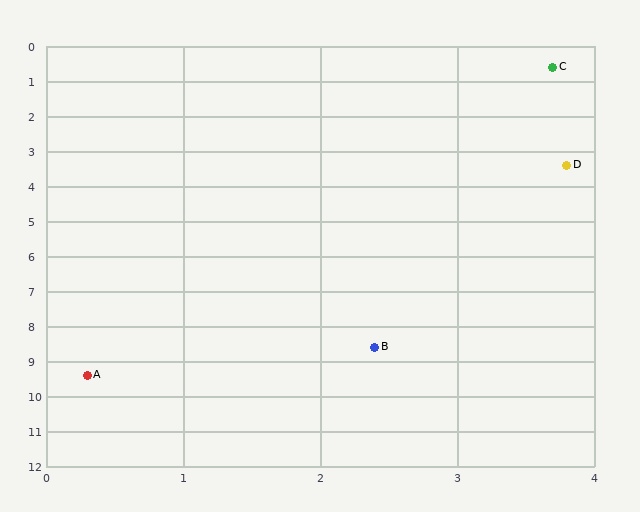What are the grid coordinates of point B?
Point B is at approximately (2.4, 8.6).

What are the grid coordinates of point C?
Point C is at approximately (3.7, 0.6).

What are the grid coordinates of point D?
Point D is at approximately (3.8, 3.4).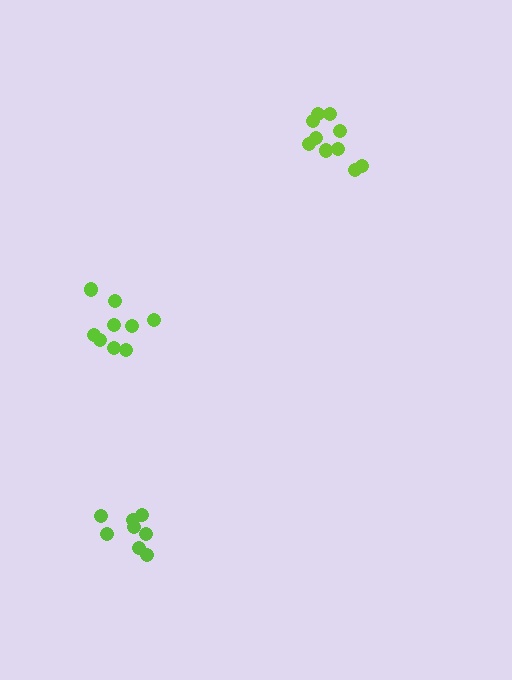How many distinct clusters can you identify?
There are 3 distinct clusters.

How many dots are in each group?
Group 1: 10 dots, Group 2: 9 dots, Group 3: 8 dots (27 total).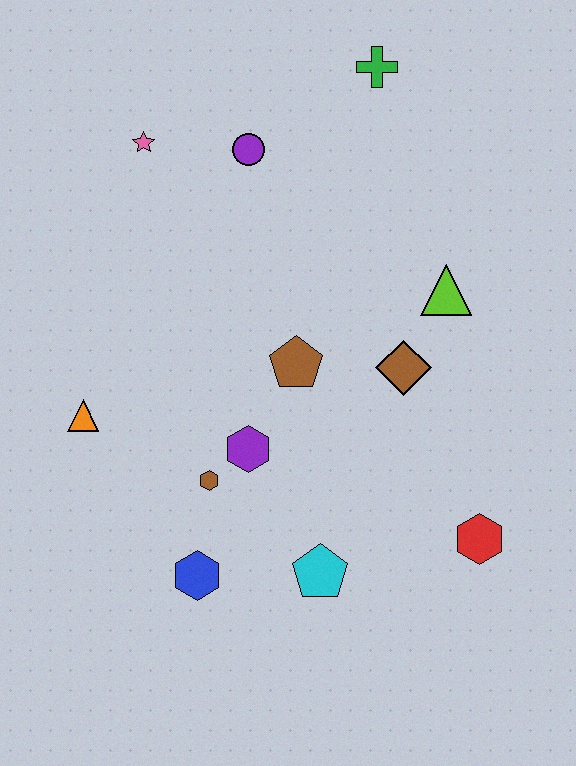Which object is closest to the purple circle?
The pink star is closest to the purple circle.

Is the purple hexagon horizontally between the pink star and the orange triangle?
No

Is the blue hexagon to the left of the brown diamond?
Yes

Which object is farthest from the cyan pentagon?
The green cross is farthest from the cyan pentagon.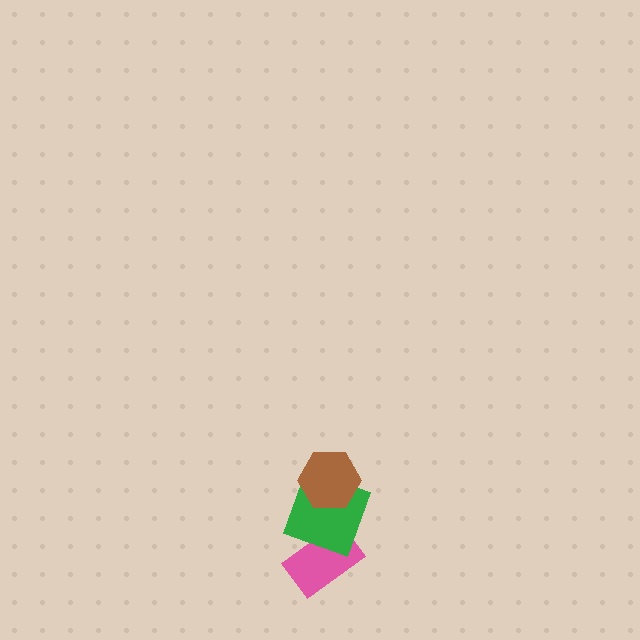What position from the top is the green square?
The green square is 2nd from the top.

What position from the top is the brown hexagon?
The brown hexagon is 1st from the top.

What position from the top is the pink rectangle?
The pink rectangle is 3rd from the top.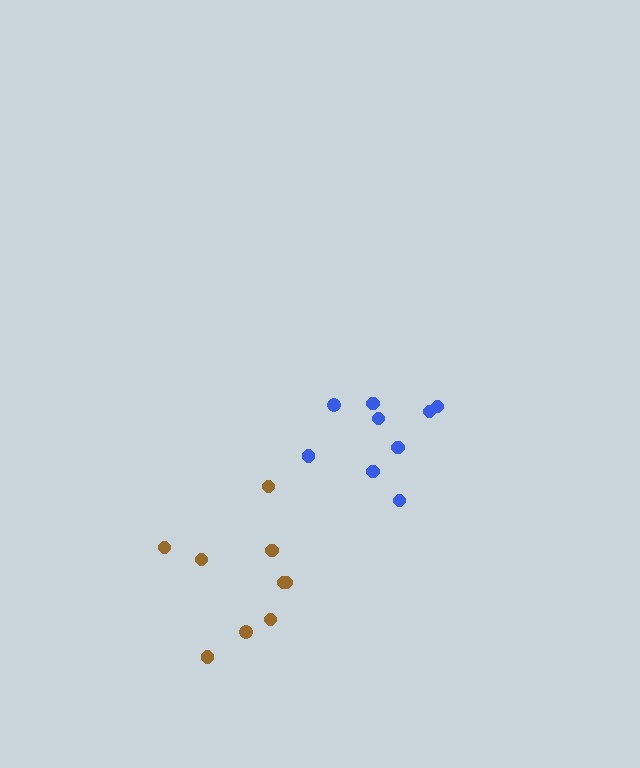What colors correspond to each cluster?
The clusters are colored: blue, brown.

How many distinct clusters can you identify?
There are 2 distinct clusters.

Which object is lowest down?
The brown cluster is bottommost.